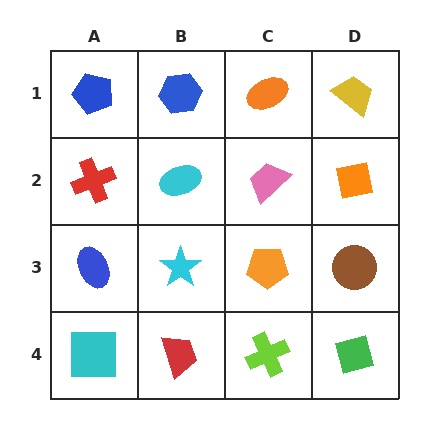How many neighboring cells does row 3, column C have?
4.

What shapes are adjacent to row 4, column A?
A blue ellipse (row 3, column A), a red trapezoid (row 4, column B).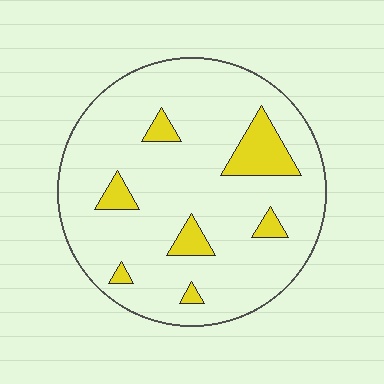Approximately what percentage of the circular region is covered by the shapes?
Approximately 10%.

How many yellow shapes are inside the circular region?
7.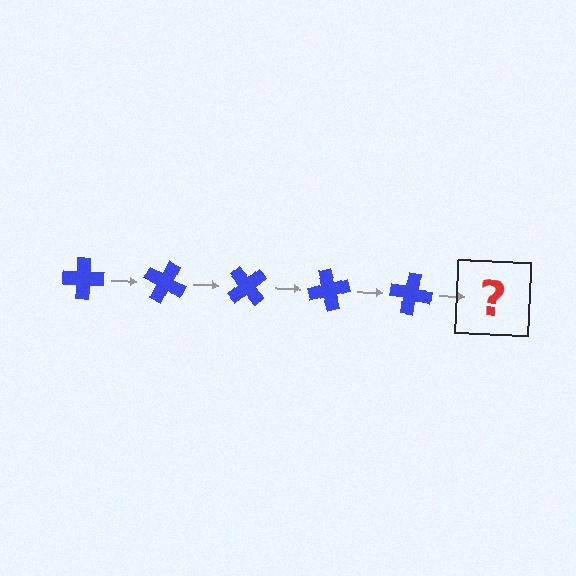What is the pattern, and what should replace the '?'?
The pattern is that the cross rotates 25 degrees each step. The '?' should be a blue cross rotated 125 degrees.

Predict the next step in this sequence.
The next step is a blue cross rotated 125 degrees.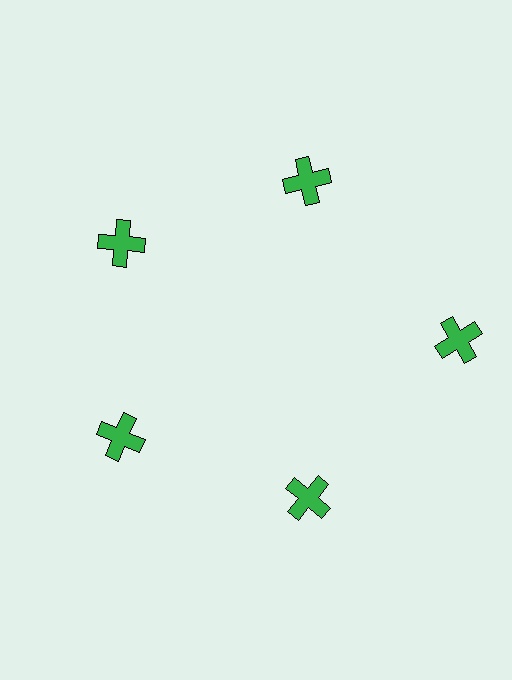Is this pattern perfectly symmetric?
No. The 5 green crosses are arranged in a ring, but one element near the 3 o'clock position is pushed outward from the center, breaking the 5-fold rotational symmetry.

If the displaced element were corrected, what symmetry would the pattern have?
It would have 5-fold rotational symmetry — the pattern would map onto itself every 72 degrees.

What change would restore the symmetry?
The symmetry would be restored by moving it inward, back onto the ring so that all 5 crosses sit at equal angles and equal distance from the center.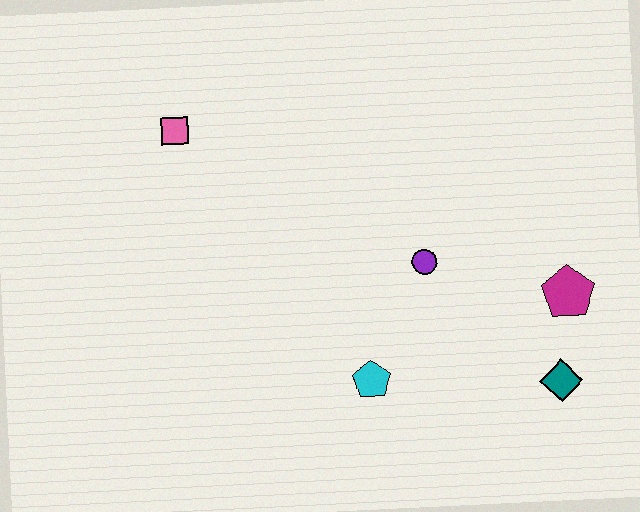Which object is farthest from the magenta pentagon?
The pink square is farthest from the magenta pentagon.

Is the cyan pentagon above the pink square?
No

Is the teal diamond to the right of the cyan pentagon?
Yes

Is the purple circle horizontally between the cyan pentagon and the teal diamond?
Yes